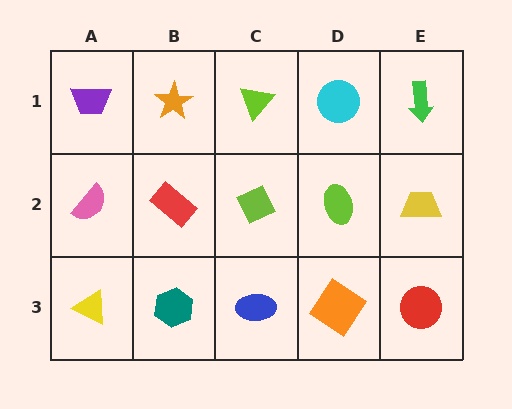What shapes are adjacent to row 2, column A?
A purple trapezoid (row 1, column A), a yellow triangle (row 3, column A), a red rectangle (row 2, column B).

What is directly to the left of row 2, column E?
A lime ellipse.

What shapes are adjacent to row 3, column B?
A red rectangle (row 2, column B), a yellow triangle (row 3, column A), a blue ellipse (row 3, column C).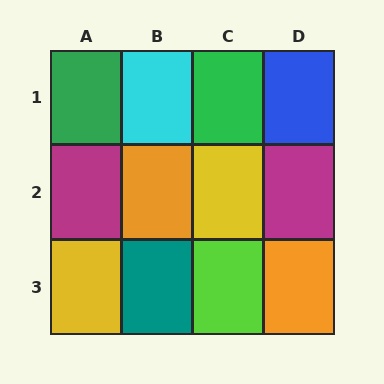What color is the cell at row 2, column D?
Magenta.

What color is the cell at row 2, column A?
Magenta.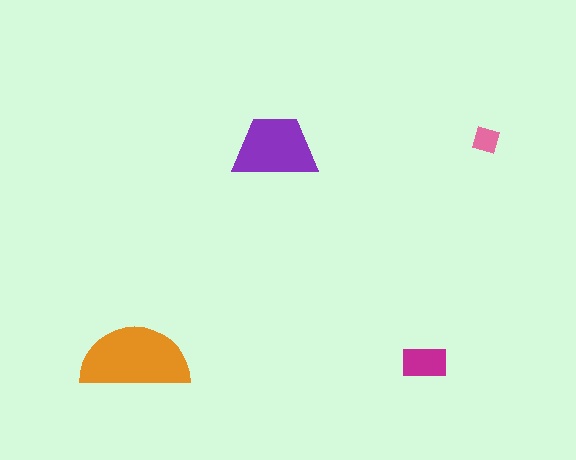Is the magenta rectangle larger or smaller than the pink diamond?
Larger.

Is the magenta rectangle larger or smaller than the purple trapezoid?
Smaller.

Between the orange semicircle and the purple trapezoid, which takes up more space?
The orange semicircle.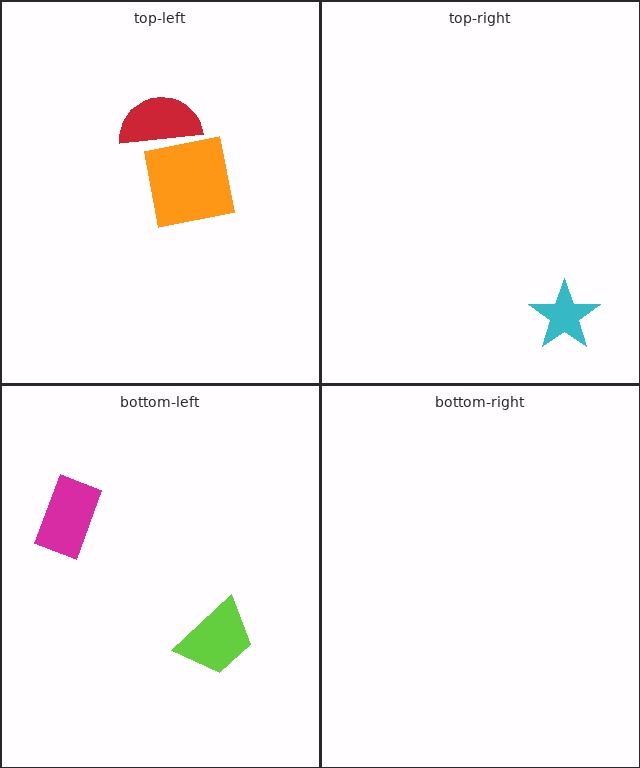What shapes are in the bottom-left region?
The lime trapezoid, the magenta rectangle.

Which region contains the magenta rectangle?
The bottom-left region.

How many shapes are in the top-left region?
2.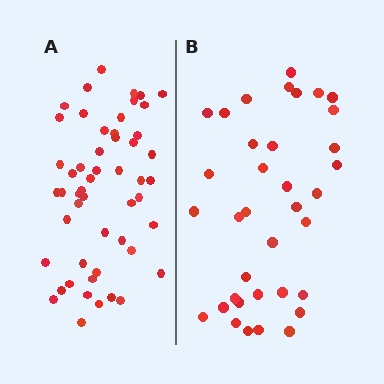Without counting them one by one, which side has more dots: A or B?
Region A (the left region) has more dots.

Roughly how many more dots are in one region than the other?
Region A has approximately 15 more dots than region B.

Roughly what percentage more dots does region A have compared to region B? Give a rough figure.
About 45% more.